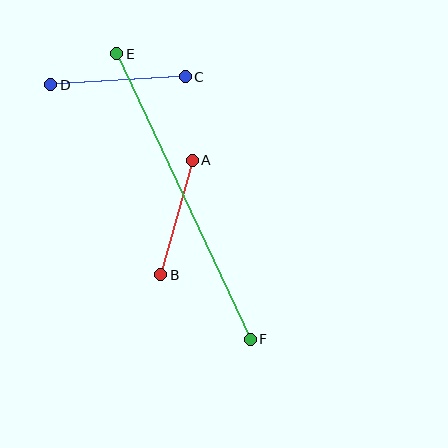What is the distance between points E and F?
The distance is approximately 315 pixels.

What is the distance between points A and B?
The distance is approximately 119 pixels.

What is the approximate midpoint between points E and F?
The midpoint is at approximately (184, 196) pixels.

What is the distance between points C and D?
The distance is approximately 135 pixels.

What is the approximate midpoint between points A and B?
The midpoint is at approximately (176, 218) pixels.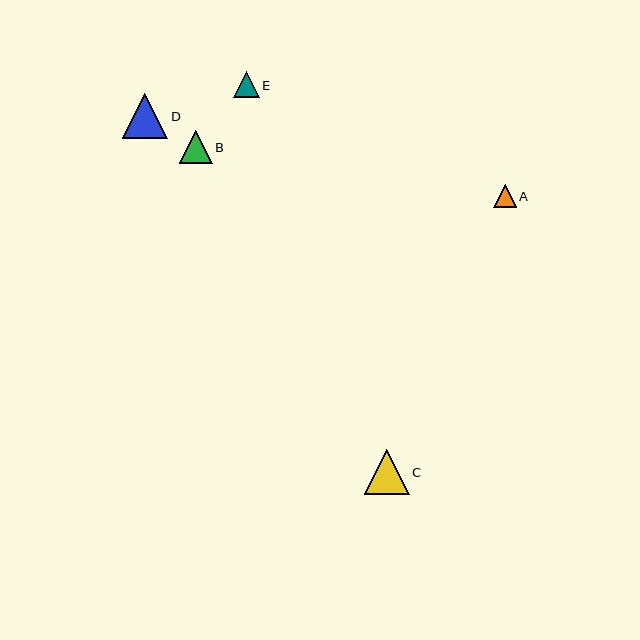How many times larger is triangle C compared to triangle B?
Triangle C is approximately 1.4 times the size of triangle B.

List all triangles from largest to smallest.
From largest to smallest: D, C, B, E, A.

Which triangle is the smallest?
Triangle A is the smallest with a size of approximately 22 pixels.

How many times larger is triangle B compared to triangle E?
Triangle B is approximately 1.3 times the size of triangle E.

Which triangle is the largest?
Triangle D is the largest with a size of approximately 45 pixels.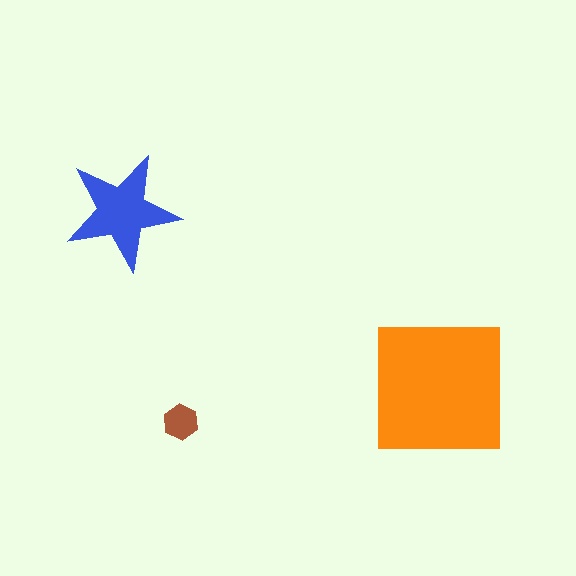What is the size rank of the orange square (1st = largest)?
1st.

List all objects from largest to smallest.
The orange square, the blue star, the brown hexagon.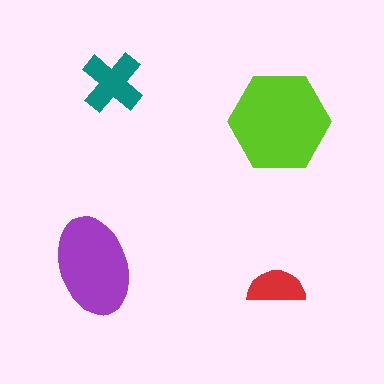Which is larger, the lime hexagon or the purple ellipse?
The lime hexagon.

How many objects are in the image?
There are 4 objects in the image.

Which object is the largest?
The lime hexagon.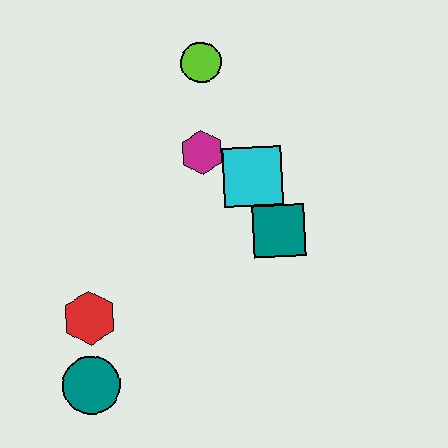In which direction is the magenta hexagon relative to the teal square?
The magenta hexagon is above the teal square.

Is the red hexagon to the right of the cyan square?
No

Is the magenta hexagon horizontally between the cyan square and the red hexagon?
Yes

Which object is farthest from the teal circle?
The lime circle is farthest from the teal circle.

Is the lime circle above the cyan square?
Yes